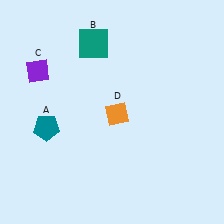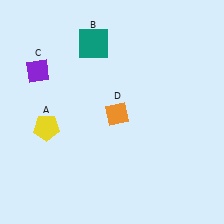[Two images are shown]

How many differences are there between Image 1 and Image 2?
There is 1 difference between the two images.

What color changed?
The pentagon (A) changed from teal in Image 1 to yellow in Image 2.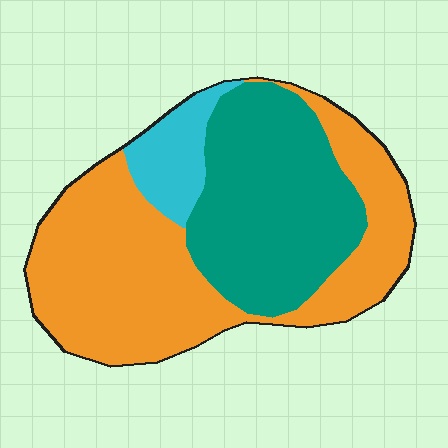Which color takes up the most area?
Orange, at roughly 55%.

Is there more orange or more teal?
Orange.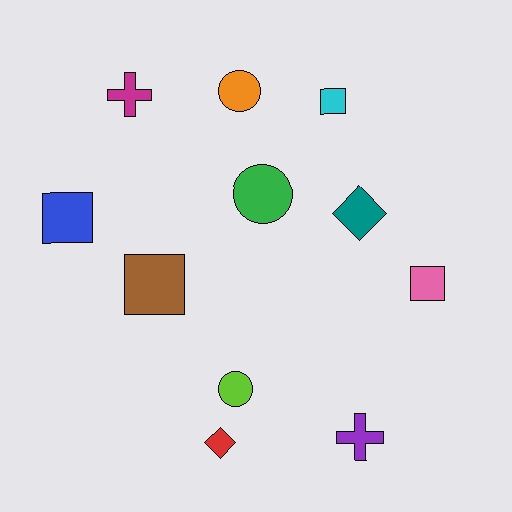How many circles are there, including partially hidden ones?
There are 3 circles.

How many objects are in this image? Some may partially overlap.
There are 11 objects.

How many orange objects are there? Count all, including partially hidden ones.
There is 1 orange object.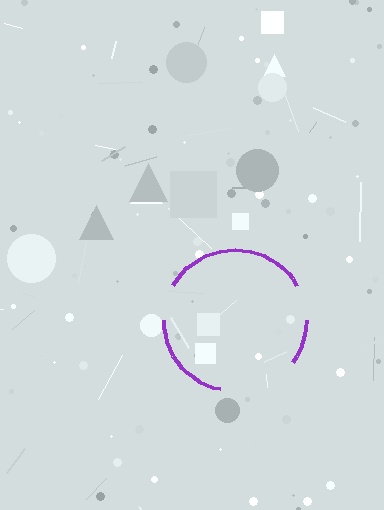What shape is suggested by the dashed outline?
The dashed outline suggests a circle.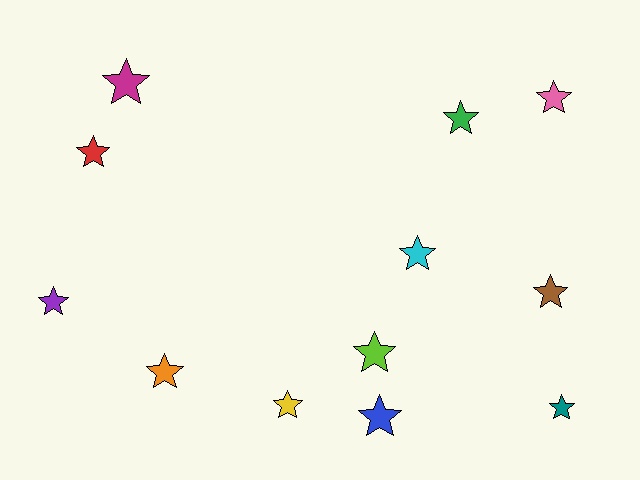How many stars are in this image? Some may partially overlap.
There are 12 stars.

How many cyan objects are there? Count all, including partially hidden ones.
There is 1 cyan object.